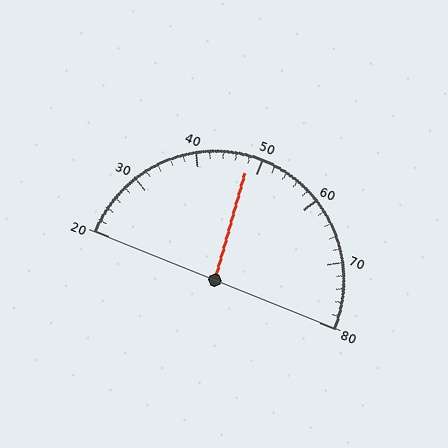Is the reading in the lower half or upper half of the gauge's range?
The reading is in the lower half of the range (20 to 80).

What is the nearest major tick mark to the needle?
The nearest major tick mark is 50.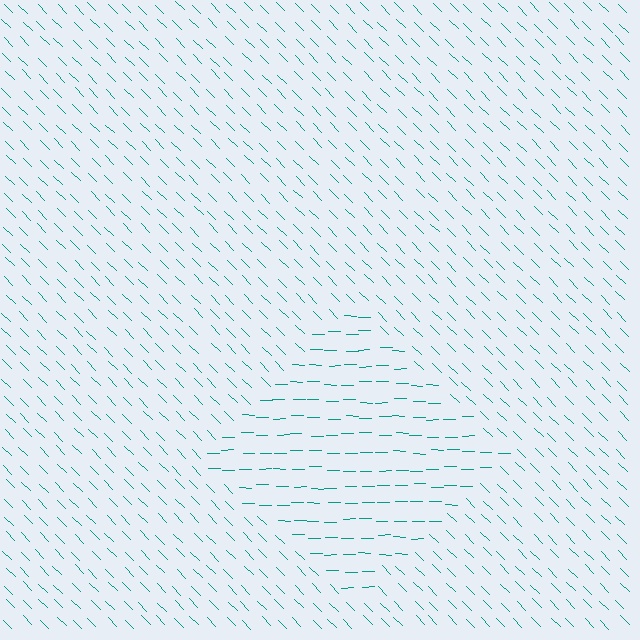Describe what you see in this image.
The image is filled with small teal line segments. A diamond region in the image has lines oriented differently from the surrounding lines, creating a visible texture boundary.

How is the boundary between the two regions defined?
The boundary is defined purely by a change in line orientation (approximately 45 degrees difference). All lines are the same color and thickness.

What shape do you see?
I see a diamond.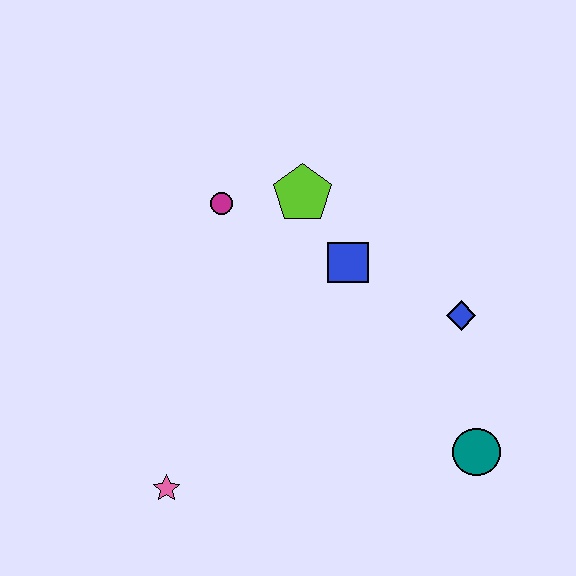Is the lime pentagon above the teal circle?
Yes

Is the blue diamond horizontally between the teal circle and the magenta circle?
Yes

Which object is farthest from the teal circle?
The magenta circle is farthest from the teal circle.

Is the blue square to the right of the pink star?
Yes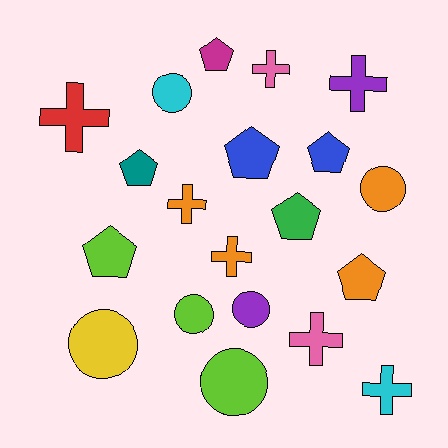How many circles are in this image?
There are 6 circles.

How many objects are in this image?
There are 20 objects.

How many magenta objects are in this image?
There is 1 magenta object.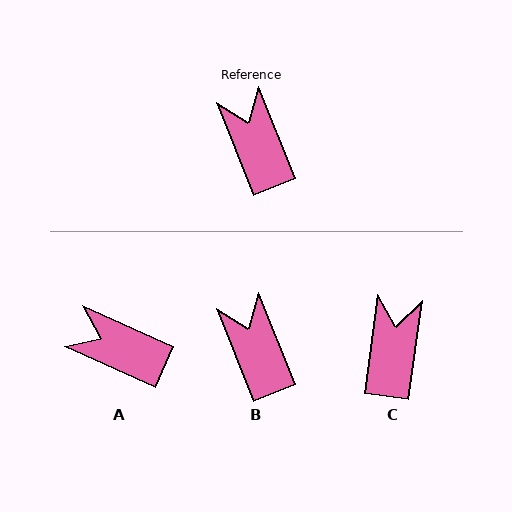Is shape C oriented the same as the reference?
No, it is off by about 29 degrees.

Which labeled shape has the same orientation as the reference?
B.